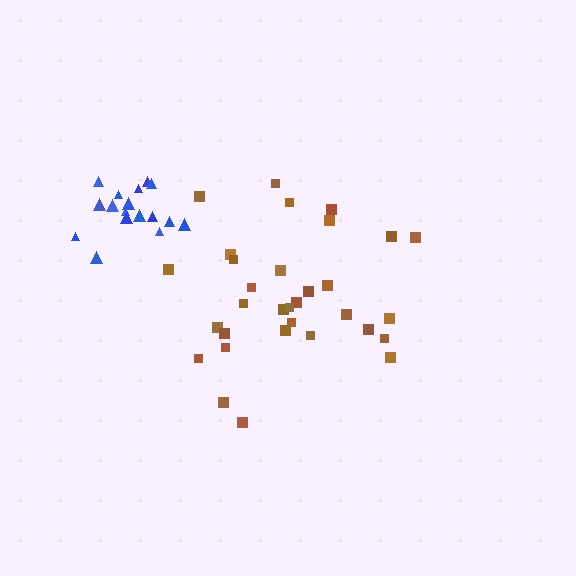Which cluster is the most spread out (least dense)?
Brown.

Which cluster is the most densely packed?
Blue.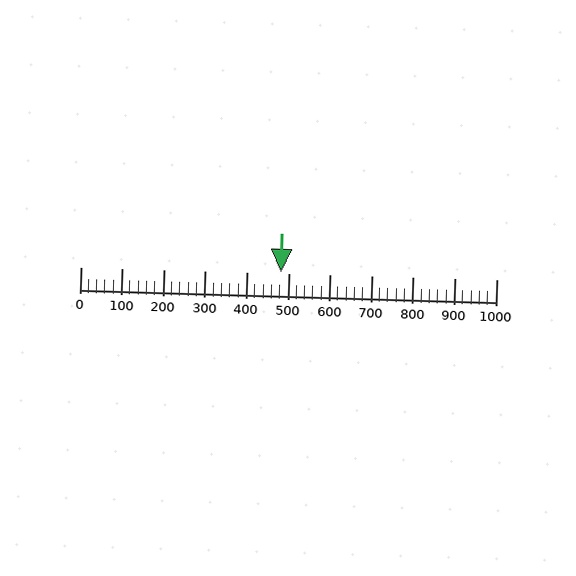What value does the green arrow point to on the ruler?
The green arrow points to approximately 482.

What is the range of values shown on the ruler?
The ruler shows values from 0 to 1000.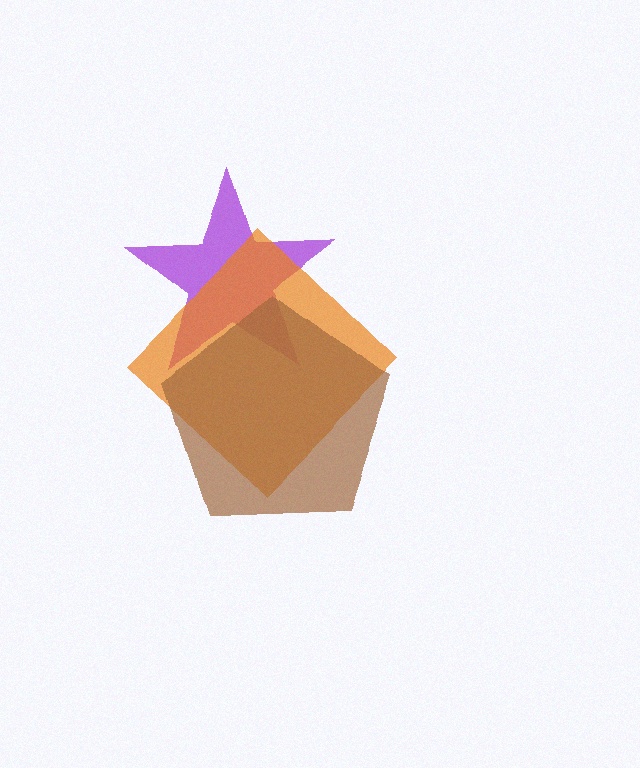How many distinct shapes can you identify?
There are 3 distinct shapes: a purple star, an orange diamond, a brown pentagon.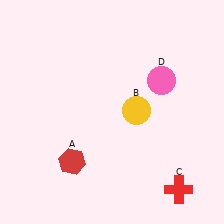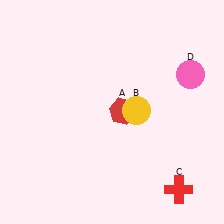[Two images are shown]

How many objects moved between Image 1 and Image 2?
2 objects moved between the two images.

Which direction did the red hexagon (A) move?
The red hexagon (A) moved right.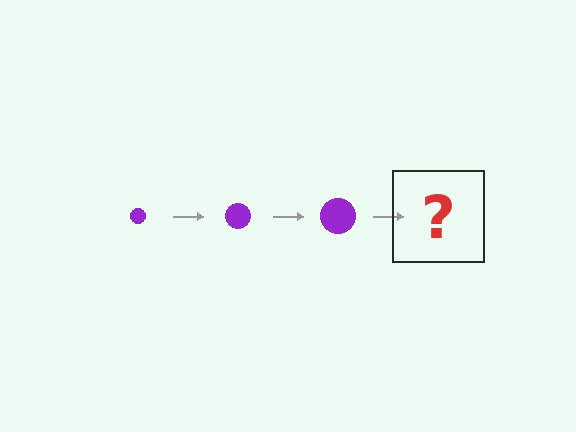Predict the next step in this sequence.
The next step is a purple circle, larger than the previous one.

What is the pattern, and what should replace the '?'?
The pattern is that the circle gets progressively larger each step. The '?' should be a purple circle, larger than the previous one.